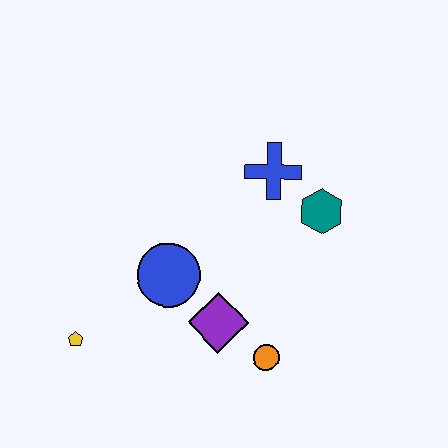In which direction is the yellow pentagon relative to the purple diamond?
The yellow pentagon is to the left of the purple diamond.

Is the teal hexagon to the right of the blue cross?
Yes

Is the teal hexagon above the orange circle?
Yes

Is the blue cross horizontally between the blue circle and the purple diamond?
No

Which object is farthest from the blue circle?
The teal hexagon is farthest from the blue circle.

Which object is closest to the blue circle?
The purple diamond is closest to the blue circle.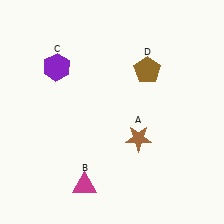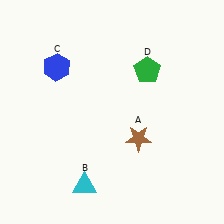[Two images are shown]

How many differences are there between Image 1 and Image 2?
There are 3 differences between the two images.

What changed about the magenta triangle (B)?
In Image 1, B is magenta. In Image 2, it changed to cyan.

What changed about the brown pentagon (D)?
In Image 1, D is brown. In Image 2, it changed to green.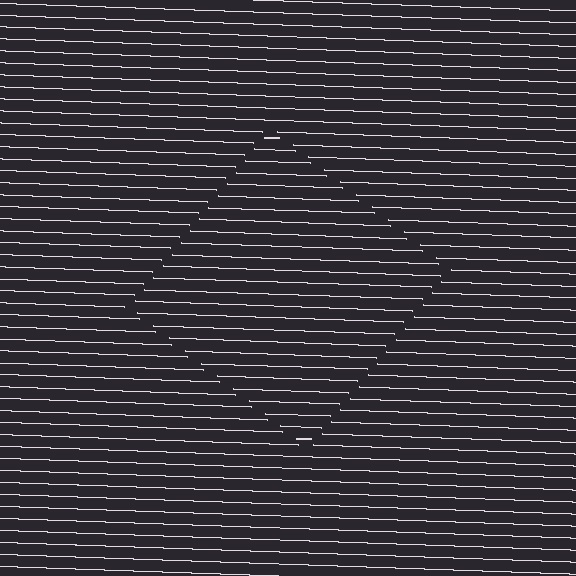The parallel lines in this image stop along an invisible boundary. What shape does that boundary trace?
An illusory square. The interior of the shape contains the same grating, shifted by half a period — the contour is defined by the phase discontinuity where line-ends from the inner and outer gratings abut.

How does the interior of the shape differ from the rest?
The interior of the shape contains the same grating, shifted by half a period — the contour is defined by the phase discontinuity where line-ends from the inner and outer gratings abut.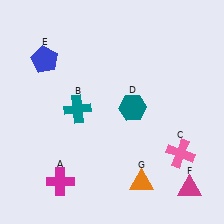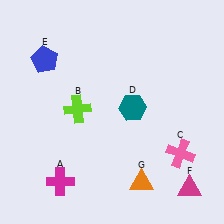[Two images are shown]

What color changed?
The cross (B) changed from teal in Image 1 to lime in Image 2.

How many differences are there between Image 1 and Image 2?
There is 1 difference between the two images.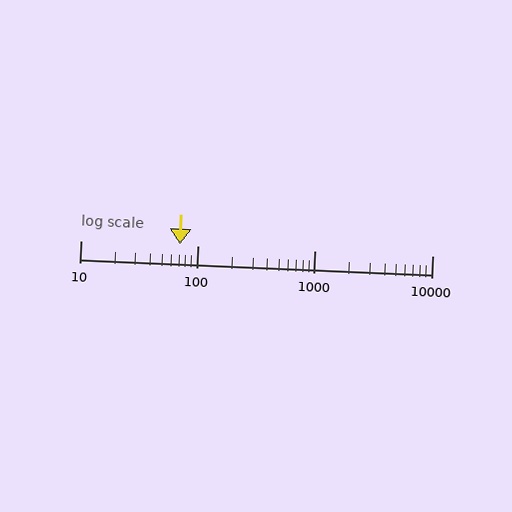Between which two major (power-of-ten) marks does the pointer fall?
The pointer is between 10 and 100.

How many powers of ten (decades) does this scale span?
The scale spans 3 decades, from 10 to 10000.